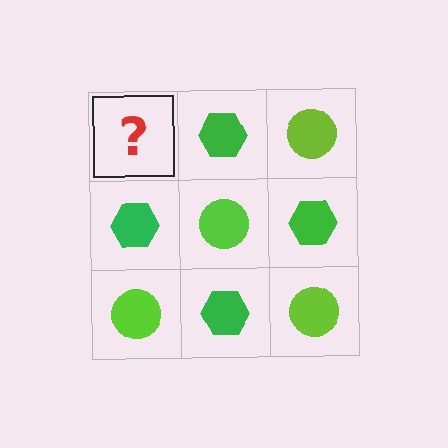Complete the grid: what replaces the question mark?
The question mark should be replaced with a lime circle.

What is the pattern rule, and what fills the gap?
The rule is that it alternates lime circle and green hexagon in a checkerboard pattern. The gap should be filled with a lime circle.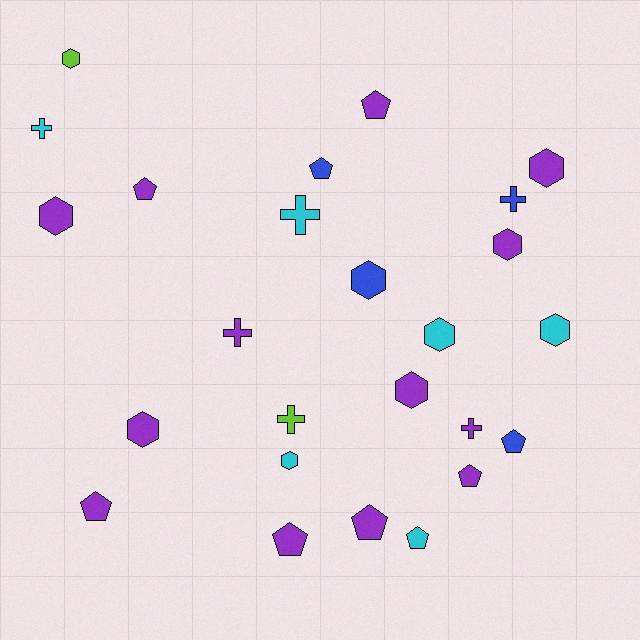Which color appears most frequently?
Purple, with 13 objects.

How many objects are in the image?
There are 25 objects.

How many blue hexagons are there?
There is 1 blue hexagon.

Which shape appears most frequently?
Hexagon, with 10 objects.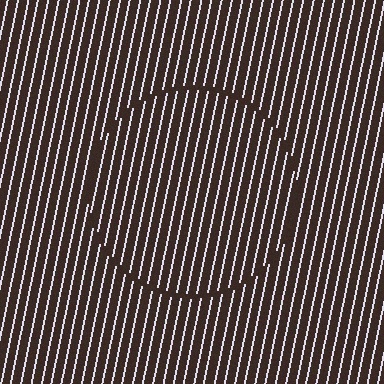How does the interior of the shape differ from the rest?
The interior of the shape contains the same grating, shifted by half a period — the contour is defined by the phase discontinuity where line-ends from the inner and outer gratings abut.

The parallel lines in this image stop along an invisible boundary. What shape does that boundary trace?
An illusory circle. The interior of the shape contains the same grating, shifted by half a period — the contour is defined by the phase discontinuity where line-ends from the inner and outer gratings abut.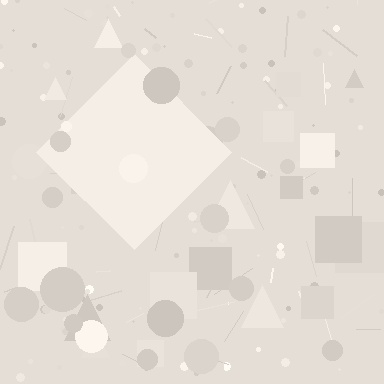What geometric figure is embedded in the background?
A diamond is embedded in the background.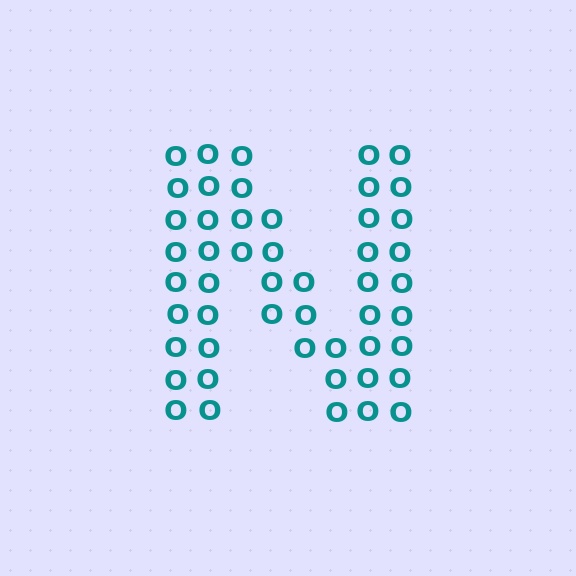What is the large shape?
The large shape is the letter N.